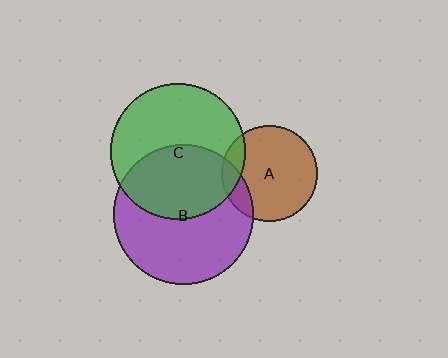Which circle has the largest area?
Circle B (purple).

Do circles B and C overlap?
Yes.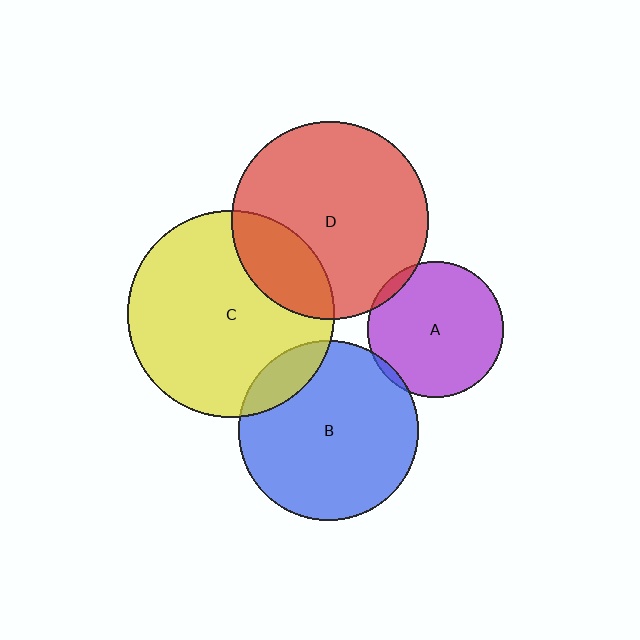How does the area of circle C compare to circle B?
Approximately 1.3 times.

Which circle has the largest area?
Circle C (yellow).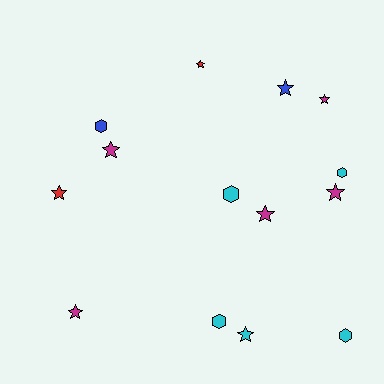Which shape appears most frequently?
Star, with 9 objects.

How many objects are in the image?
There are 14 objects.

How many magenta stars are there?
There are 5 magenta stars.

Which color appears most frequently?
Cyan, with 5 objects.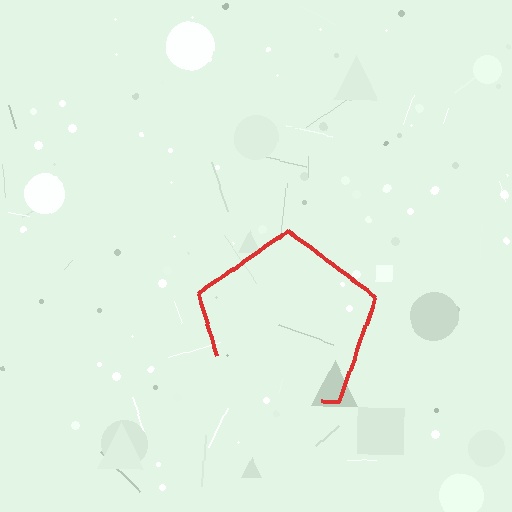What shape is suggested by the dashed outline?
The dashed outline suggests a pentagon.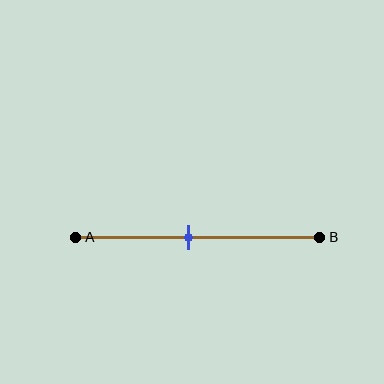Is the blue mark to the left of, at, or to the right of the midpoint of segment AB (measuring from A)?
The blue mark is to the left of the midpoint of segment AB.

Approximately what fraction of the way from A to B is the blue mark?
The blue mark is approximately 45% of the way from A to B.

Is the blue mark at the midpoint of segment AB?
No, the mark is at about 45% from A, not at the 50% midpoint.